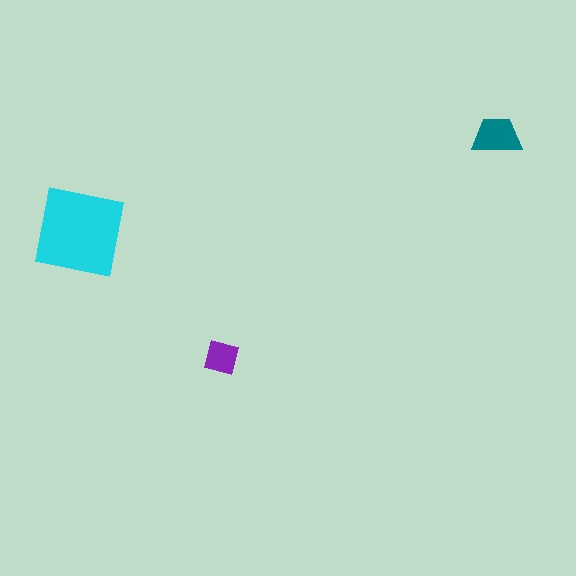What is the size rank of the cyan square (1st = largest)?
1st.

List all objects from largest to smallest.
The cyan square, the teal trapezoid, the purple square.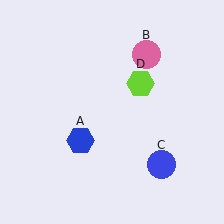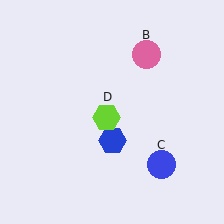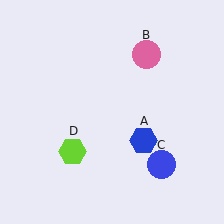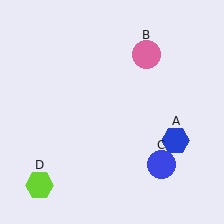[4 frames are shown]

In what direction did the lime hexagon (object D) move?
The lime hexagon (object D) moved down and to the left.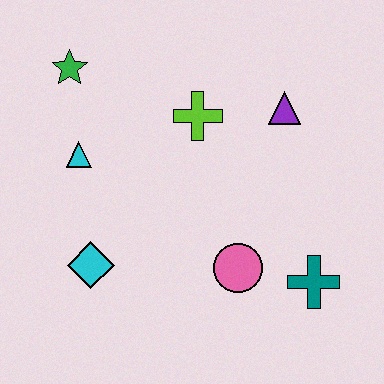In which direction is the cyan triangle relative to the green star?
The cyan triangle is below the green star.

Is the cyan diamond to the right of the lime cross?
No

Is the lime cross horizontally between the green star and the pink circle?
Yes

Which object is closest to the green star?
The cyan triangle is closest to the green star.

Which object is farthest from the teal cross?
The green star is farthest from the teal cross.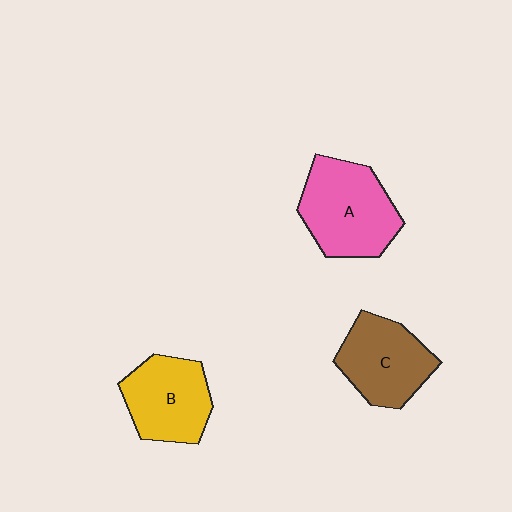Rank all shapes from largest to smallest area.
From largest to smallest: A (pink), C (brown), B (yellow).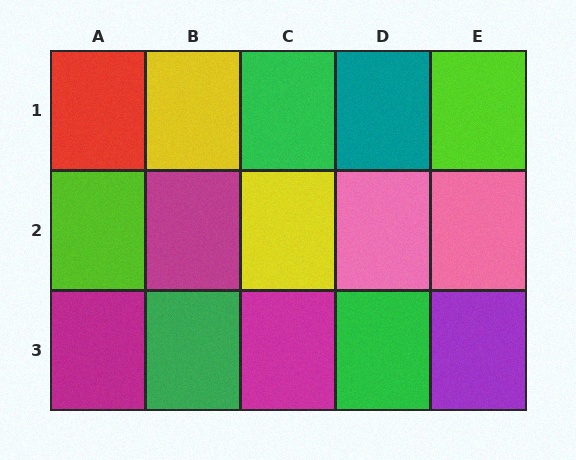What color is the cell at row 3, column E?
Purple.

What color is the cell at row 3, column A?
Magenta.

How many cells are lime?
2 cells are lime.